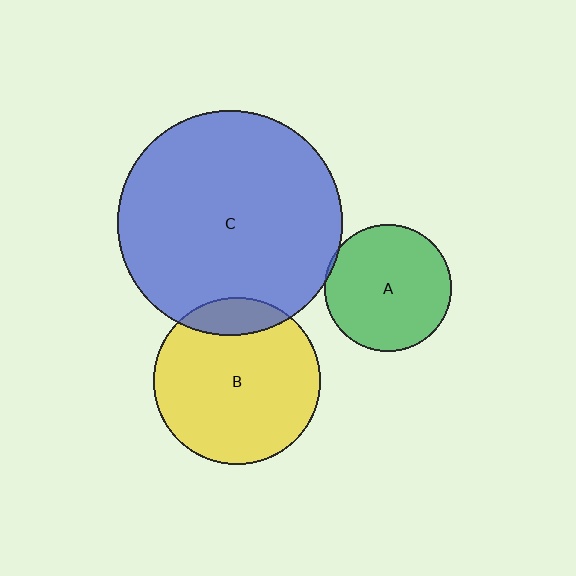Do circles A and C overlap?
Yes.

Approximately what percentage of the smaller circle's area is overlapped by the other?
Approximately 5%.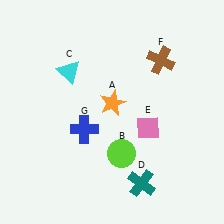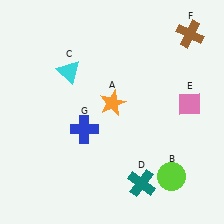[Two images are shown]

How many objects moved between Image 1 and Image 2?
3 objects moved between the two images.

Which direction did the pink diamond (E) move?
The pink diamond (E) moved right.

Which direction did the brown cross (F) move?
The brown cross (F) moved right.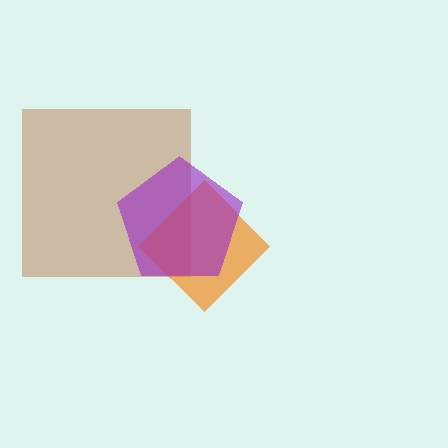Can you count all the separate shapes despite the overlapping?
Yes, there are 3 separate shapes.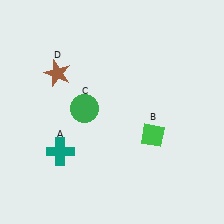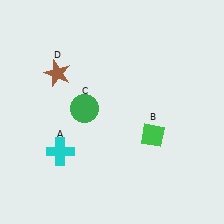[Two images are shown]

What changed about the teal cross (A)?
In Image 1, A is teal. In Image 2, it changed to cyan.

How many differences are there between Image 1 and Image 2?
There is 1 difference between the two images.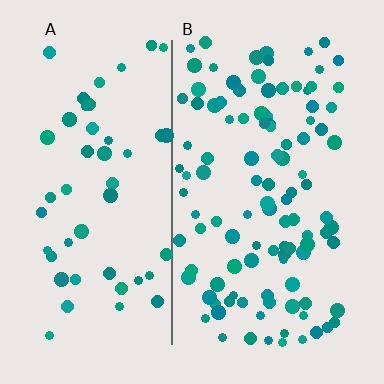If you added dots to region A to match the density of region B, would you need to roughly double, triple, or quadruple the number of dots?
Approximately double.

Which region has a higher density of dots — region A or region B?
B (the right).